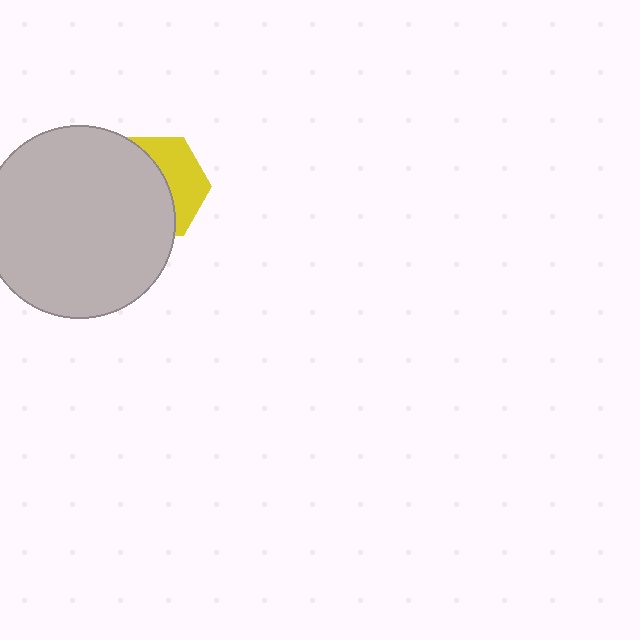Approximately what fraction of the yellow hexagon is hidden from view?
Roughly 60% of the yellow hexagon is hidden behind the light gray circle.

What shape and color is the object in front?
The object in front is a light gray circle.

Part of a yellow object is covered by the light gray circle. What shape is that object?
It is a hexagon.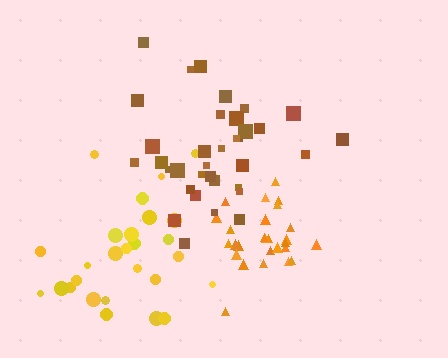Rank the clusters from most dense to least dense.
orange, brown, yellow.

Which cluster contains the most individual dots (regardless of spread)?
Brown (35).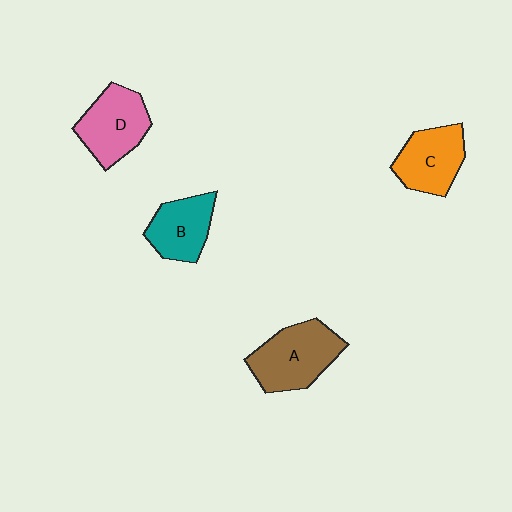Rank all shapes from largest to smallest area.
From largest to smallest: A (brown), D (pink), C (orange), B (teal).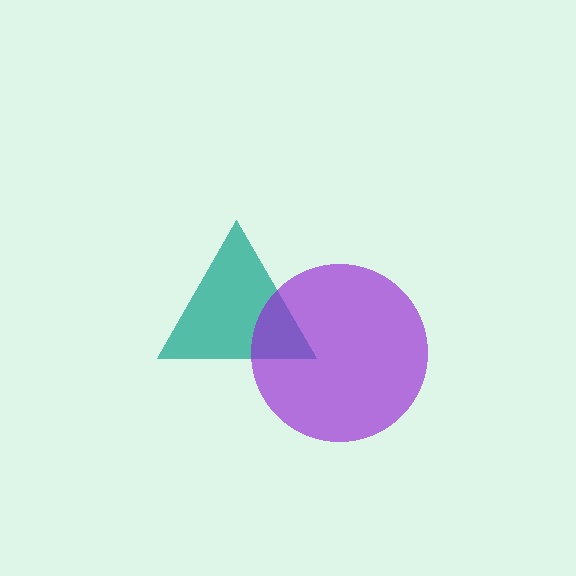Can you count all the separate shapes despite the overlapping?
Yes, there are 2 separate shapes.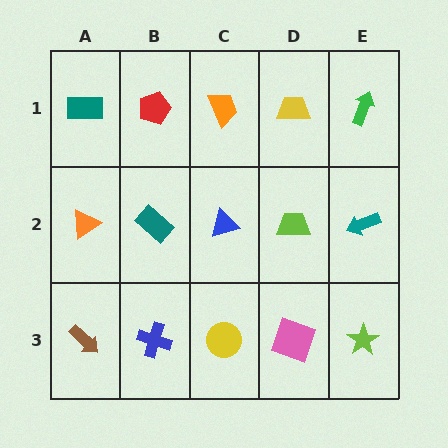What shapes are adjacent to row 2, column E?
A green arrow (row 1, column E), a lime star (row 3, column E), a lime trapezoid (row 2, column D).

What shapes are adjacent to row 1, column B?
A teal rectangle (row 2, column B), a teal rectangle (row 1, column A), an orange trapezoid (row 1, column C).